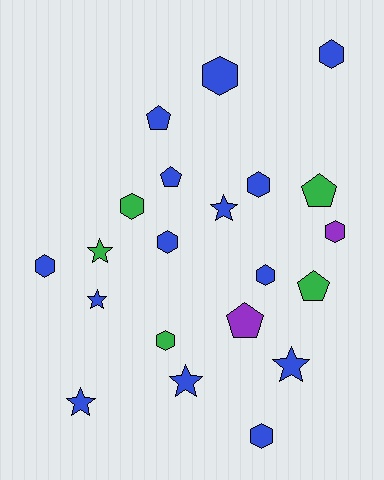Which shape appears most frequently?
Hexagon, with 10 objects.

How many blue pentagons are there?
There are 2 blue pentagons.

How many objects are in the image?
There are 21 objects.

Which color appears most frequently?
Blue, with 14 objects.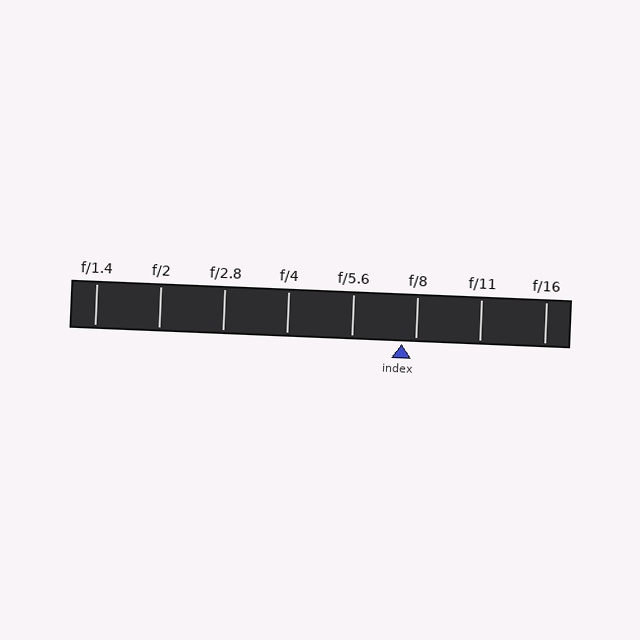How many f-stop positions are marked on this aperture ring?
There are 8 f-stop positions marked.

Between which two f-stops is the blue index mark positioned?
The index mark is between f/5.6 and f/8.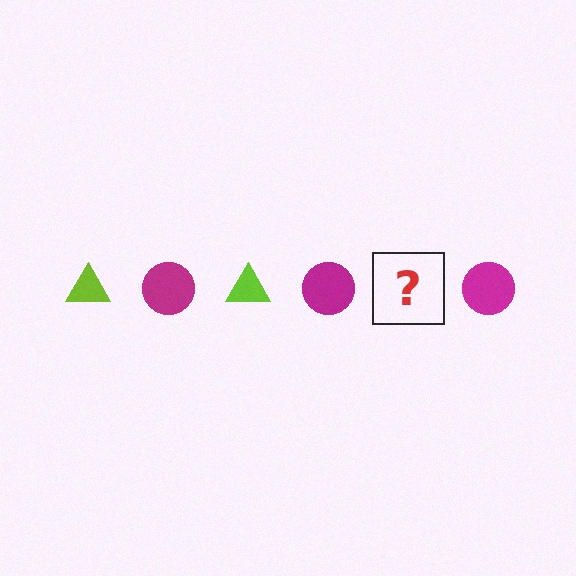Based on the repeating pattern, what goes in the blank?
The blank should be a lime triangle.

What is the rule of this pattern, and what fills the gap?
The rule is that the pattern alternates between lime triangle and magenta circle. The gap should be filled with a lime triangle.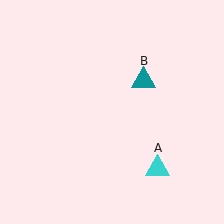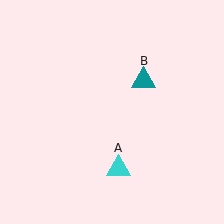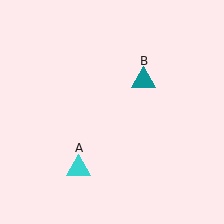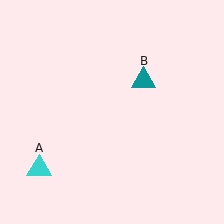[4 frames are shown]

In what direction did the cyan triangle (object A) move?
The cyan triangle (object A) moved left.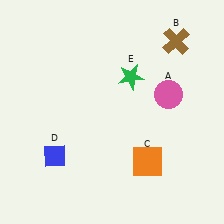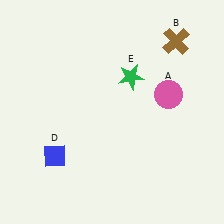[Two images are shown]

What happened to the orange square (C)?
The orange square (C) was removed in Image 2. It was in the bottom-right area of Image 1.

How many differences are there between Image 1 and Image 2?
There is 1 difference between the two images.